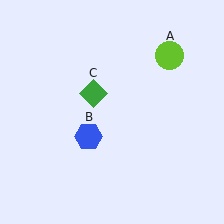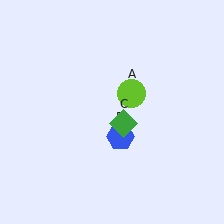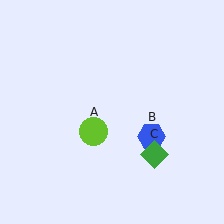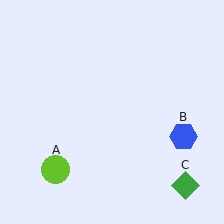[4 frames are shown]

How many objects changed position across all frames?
3 objects changed position: lime circle (object A), blue hexagon (object B), green diamond (object C).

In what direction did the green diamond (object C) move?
The green diamond (object C) moved down and to the right.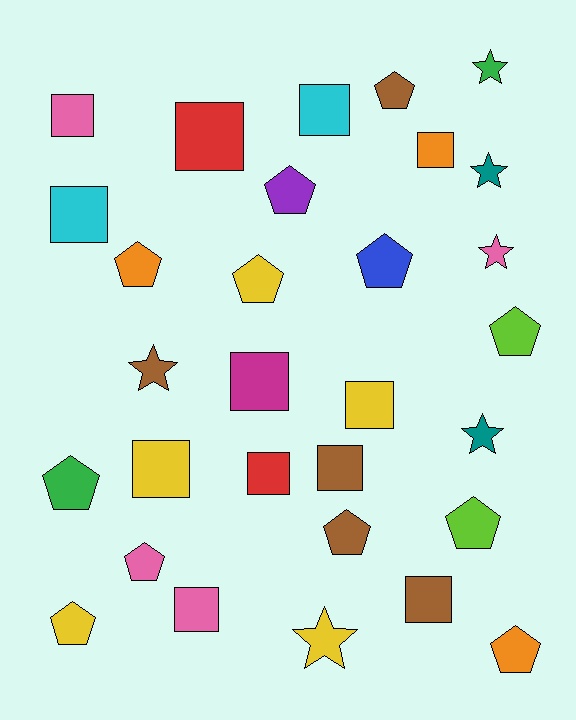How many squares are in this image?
There are 12 squares.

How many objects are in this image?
There are 30 objects.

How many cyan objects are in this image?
There are 2 cyan objects.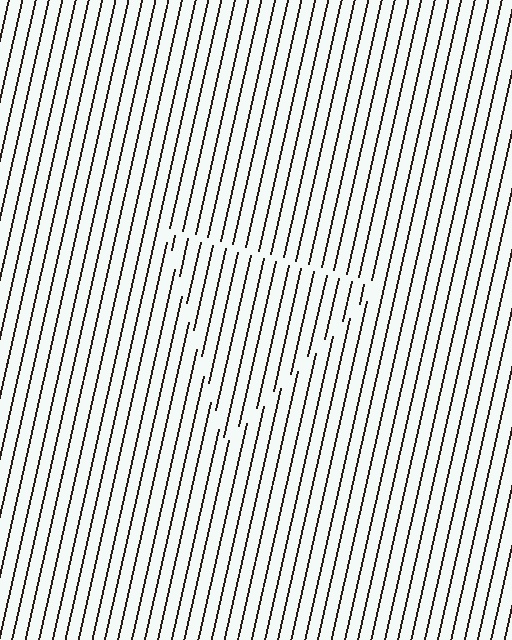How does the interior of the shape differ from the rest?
The interior of the shape contains the same grating, shifted by half a period — the contour is defined by the phase discontinuity where line-ends from the inner and outer gratings abut.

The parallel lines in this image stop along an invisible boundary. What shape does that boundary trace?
An illusory triangle. The interior of the shape contains the same grating, shifted by half a period — the contour is defined by the phase discontinuity where line-ends from the inner and outer gratings abut.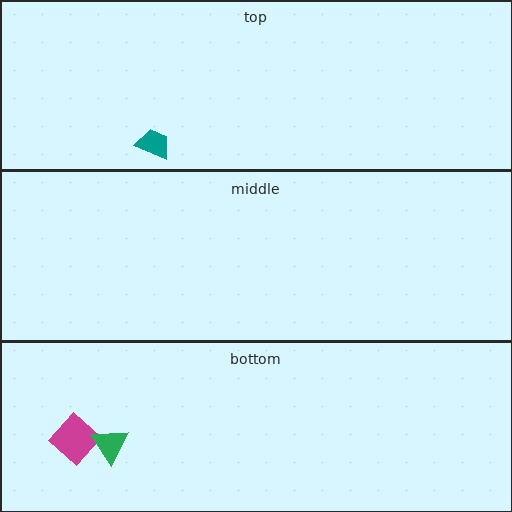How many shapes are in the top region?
1.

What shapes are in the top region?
The teal trapezoid.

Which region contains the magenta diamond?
The bottom region.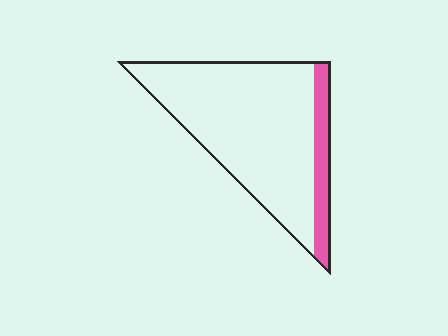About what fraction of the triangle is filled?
About one sixth (1/6).